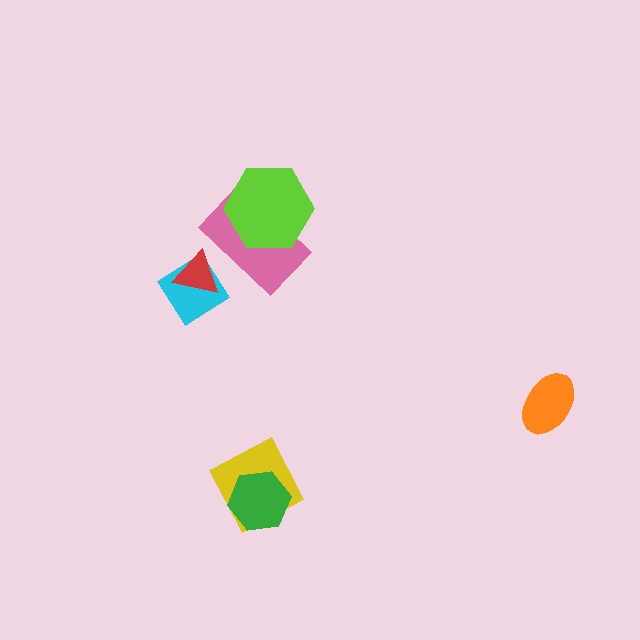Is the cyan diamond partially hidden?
Yes, it is partially covered by another shape.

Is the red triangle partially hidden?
Yes, it is partially covered by another shape.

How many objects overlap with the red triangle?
2 objects overlap with the red triangle.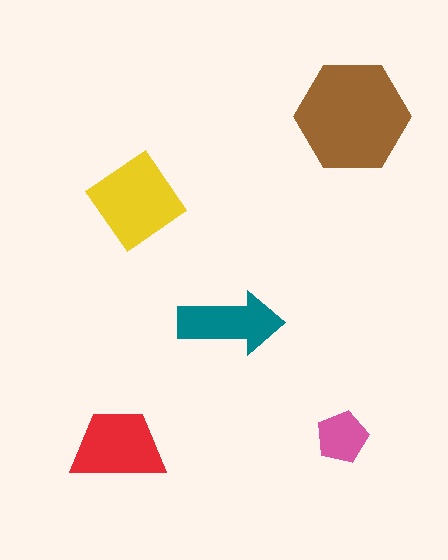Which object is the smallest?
The pink pentagon.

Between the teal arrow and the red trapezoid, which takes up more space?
The red trapezoid.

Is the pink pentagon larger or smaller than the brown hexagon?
Smaller.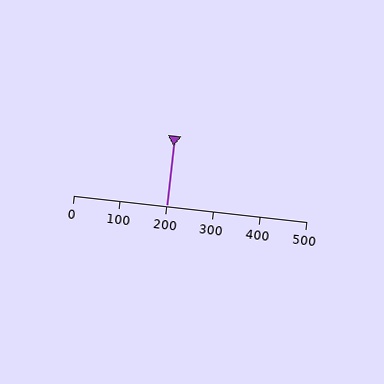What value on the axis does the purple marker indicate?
The marker indicates approximately 200.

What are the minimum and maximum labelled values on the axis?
The axis runs from 0 to 500.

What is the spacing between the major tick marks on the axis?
The major ticks are spaced 100 apart.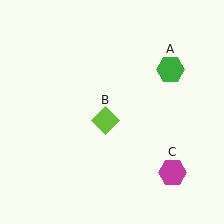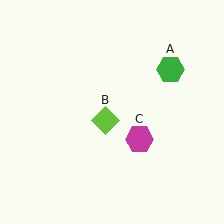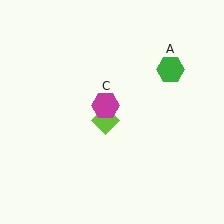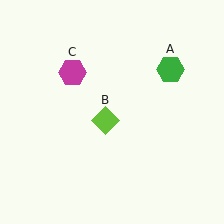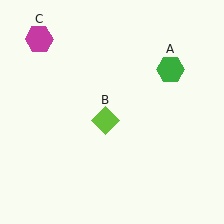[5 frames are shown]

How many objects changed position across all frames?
1 object changed position: magenta hexagon (object C).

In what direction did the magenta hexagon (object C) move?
The magenta hexagon (object C) moved up and to the left.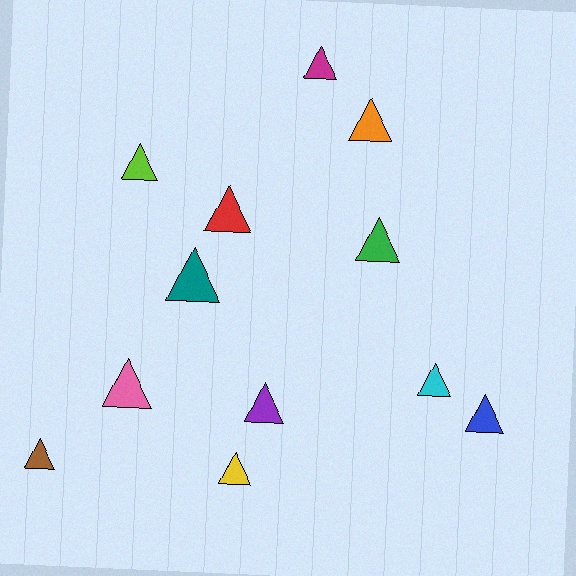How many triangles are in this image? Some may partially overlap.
There are 12 triangles.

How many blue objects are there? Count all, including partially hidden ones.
There is 1 blue object.